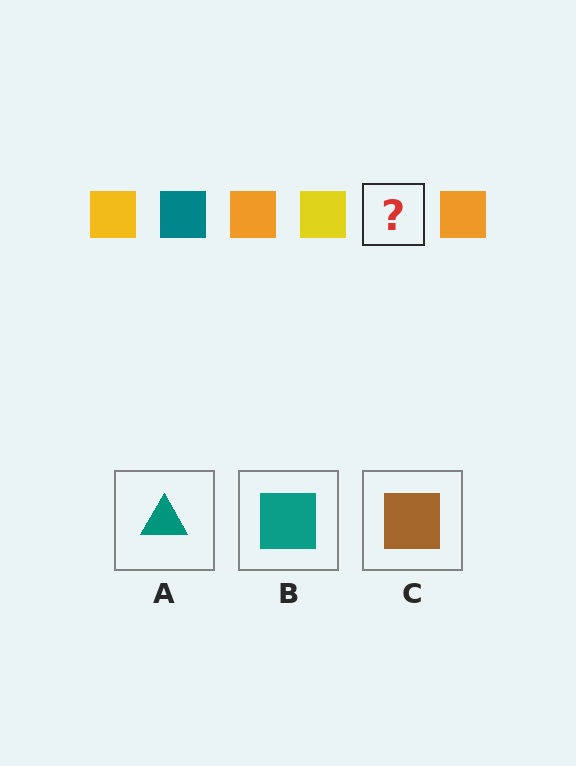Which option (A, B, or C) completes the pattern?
B.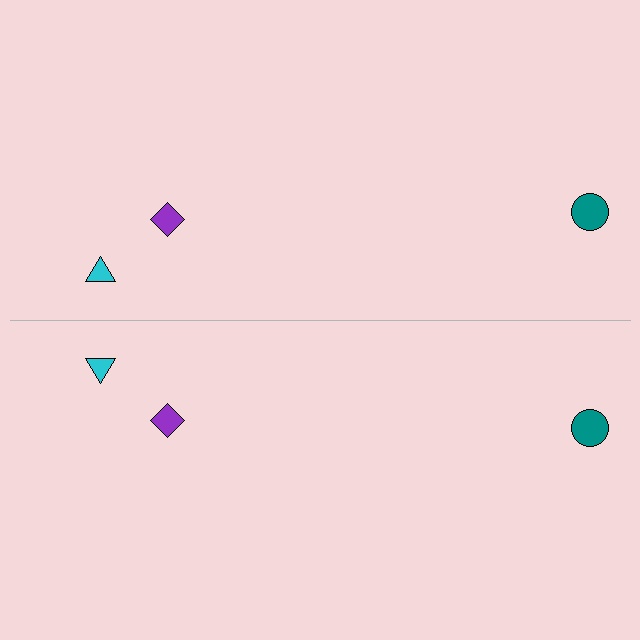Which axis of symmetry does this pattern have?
The pattern has a horizontal axis of symmetry running through the center of the image.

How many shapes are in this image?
There are 6 shapes in this image.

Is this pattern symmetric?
Yes, this pattern has bilateral (reflection) symmetry.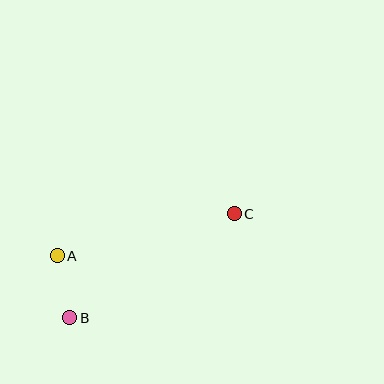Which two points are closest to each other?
Points A and B are closest to each other.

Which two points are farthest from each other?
Points B and C are farthest from each other.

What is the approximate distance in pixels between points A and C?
The distance between A and C is approximately 182 pixels.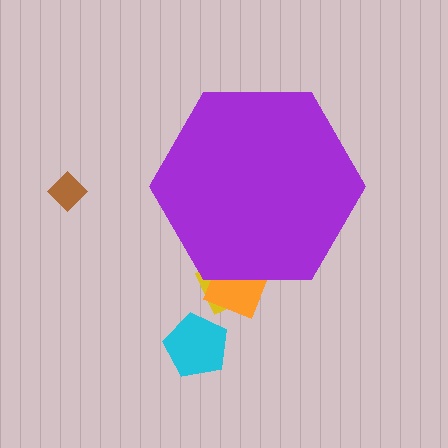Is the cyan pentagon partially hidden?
No, the cyan pentagon is fully visible.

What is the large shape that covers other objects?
A purple hexagon.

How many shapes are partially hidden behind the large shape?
2 shapes are partially hidden.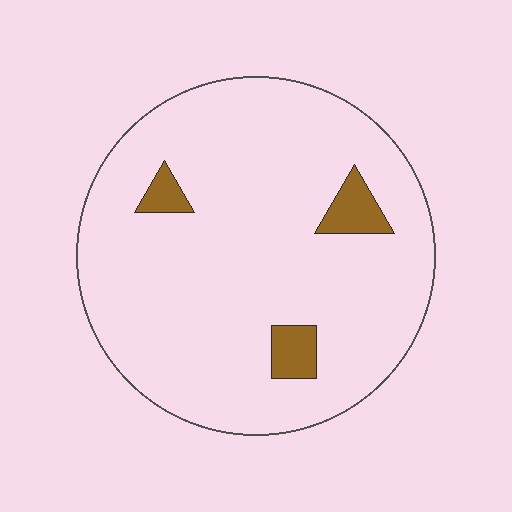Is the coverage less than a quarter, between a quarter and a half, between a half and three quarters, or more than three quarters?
Less than a quarter.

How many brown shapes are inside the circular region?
3.